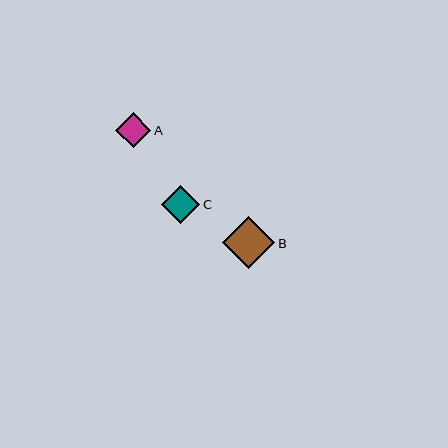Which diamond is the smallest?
Diamond A is the smallest with a size of approximately 35 pixels.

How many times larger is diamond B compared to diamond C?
Diamond B is approximately 1.4 times the size of diamond C.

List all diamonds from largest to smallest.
From largest to smallest: B, C, A.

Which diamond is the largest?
Diamond B is the largest with a size of approximately 52 pixels.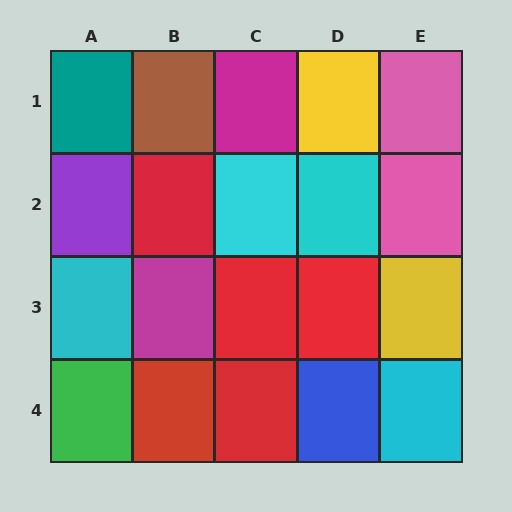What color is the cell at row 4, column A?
Green.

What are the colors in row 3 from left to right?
Cyan, magenta, red, red, yellow.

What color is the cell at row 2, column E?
Pink.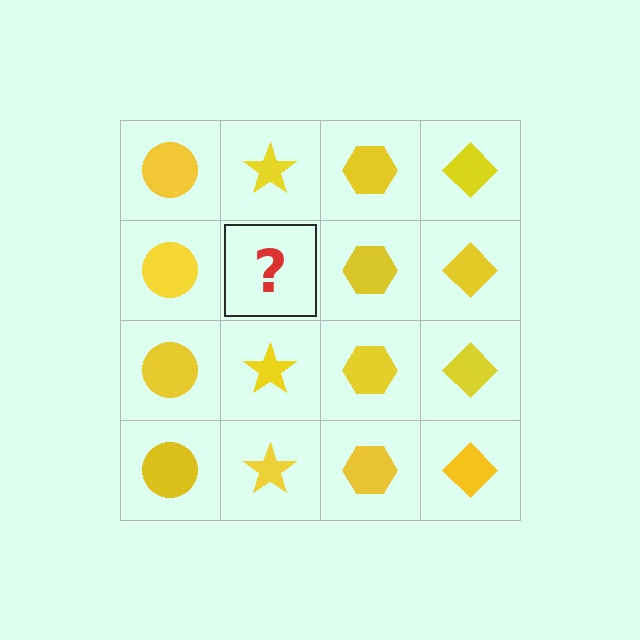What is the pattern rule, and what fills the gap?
The rule is that each column has a consistent shape. The gap should be filled with a yellow star.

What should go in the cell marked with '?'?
The missing cell should contain a yellow star.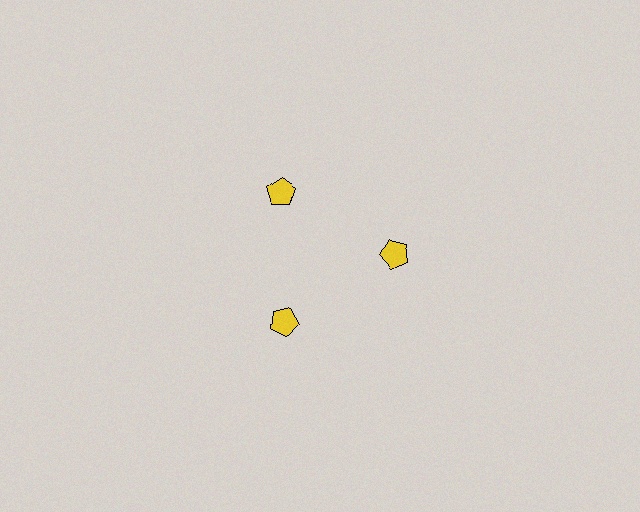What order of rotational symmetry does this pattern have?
This pattern has 3-fold rotational symmetry.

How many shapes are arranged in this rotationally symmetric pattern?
There are 3 shapes, arranged in 3 groups of 1.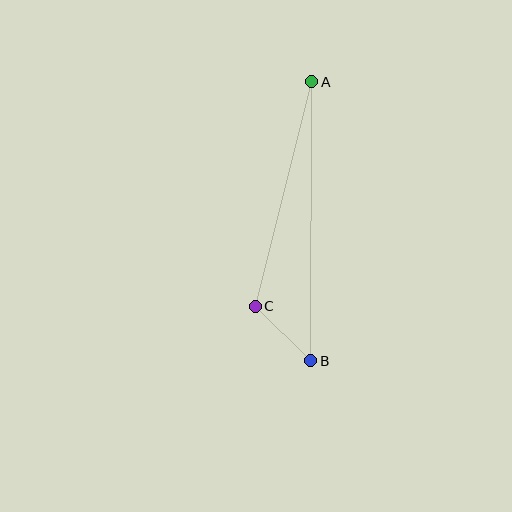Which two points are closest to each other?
Points B and C are closest to each other.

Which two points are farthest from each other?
Points A and B are farthest from each other.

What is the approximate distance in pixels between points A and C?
The distance between A and C is approximately 232 pixels.